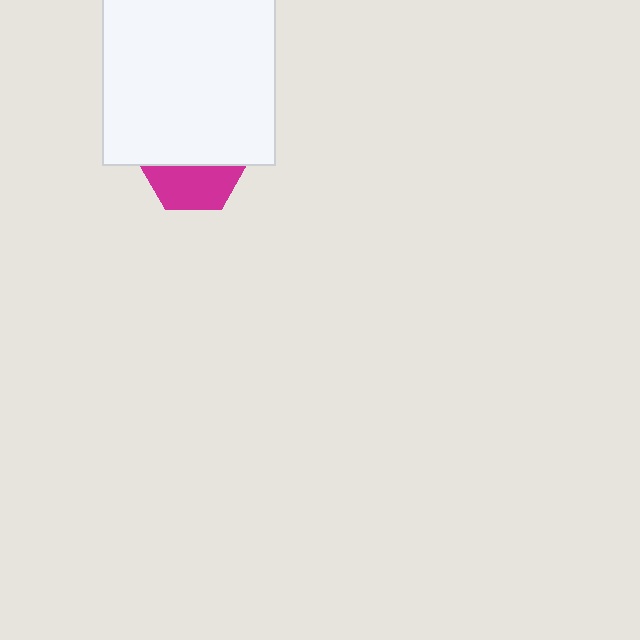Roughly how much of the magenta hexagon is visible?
A small part of it is visible (roughly 45%).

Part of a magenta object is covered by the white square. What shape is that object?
It is a hexagon.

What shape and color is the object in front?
The object in front is a white square.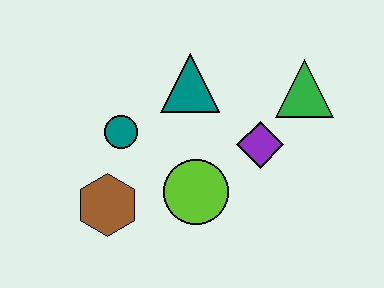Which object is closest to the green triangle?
The purple diamond is closest to the green triangle.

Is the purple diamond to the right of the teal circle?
Yes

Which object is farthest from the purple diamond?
The brown hexagon is farthest from the purple diamond.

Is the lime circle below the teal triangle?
Yes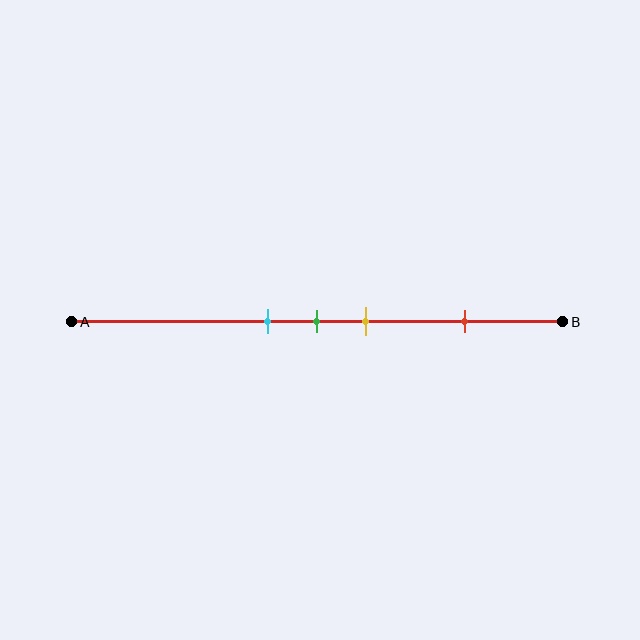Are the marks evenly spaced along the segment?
No, the marks are not evenly spaced.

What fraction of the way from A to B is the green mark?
The green mark is approximately 50% (0.5) of the way from A to B.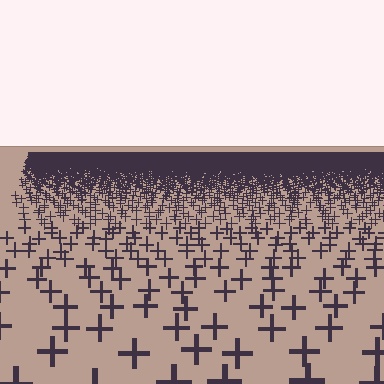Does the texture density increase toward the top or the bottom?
Density increases toward the top.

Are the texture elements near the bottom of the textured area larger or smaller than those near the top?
Larger. Near the bottom, elements are closer to the viewer and appear at a bigger on-screen size.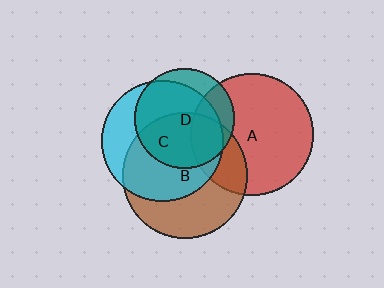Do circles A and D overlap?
Yes.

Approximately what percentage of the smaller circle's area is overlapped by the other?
Approximately 35%.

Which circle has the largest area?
Circle B (brown).